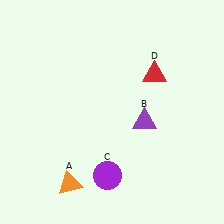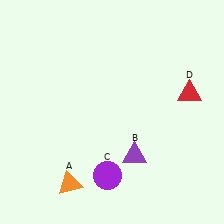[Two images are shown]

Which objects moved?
The objects that moved are: the purple triangle (B), the red triangle (D).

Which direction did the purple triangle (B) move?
The purple triangle (B) moved down.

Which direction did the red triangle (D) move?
The red triangle (D) moved right.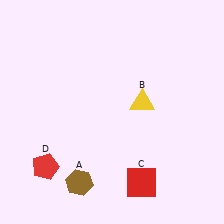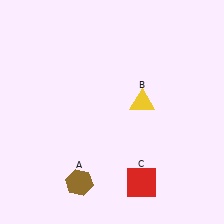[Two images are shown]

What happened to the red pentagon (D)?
The red pentagon (D) was removed in Image 2. It was in the bottom-left area of Image 1.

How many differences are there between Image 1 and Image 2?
There is 1 difference between the two images.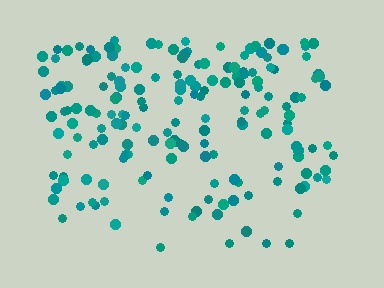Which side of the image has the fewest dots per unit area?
The bottom.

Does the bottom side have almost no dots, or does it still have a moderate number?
Still a moderate number, just noticeably fewer than the top.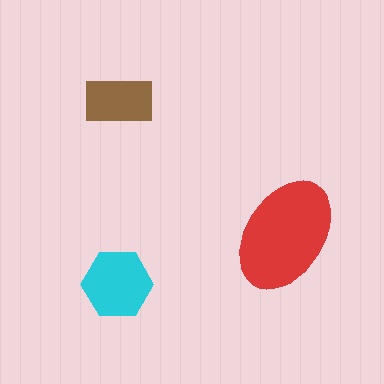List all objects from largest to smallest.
The red ellipse, the cyan hexagon, the brown rectangle.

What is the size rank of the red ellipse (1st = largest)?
1st.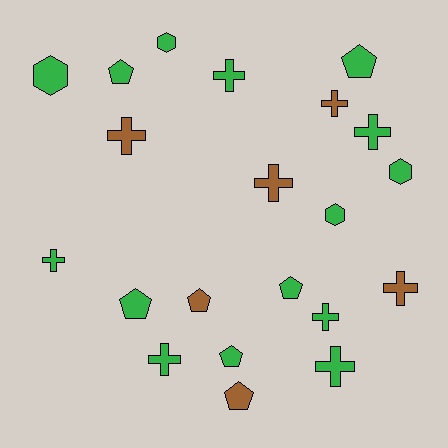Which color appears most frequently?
Green, with 15 objects.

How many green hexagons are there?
There are 4 green hexagons.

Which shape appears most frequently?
Cross, with 10 objects.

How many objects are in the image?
There are 21 objects.